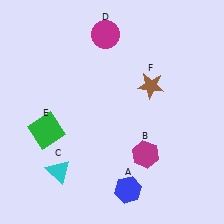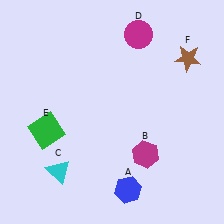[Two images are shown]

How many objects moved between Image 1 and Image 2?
2 objects moved between the two images.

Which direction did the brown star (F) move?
The brown star (F) moved right.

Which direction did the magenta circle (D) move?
The magenta circle (D) moved right.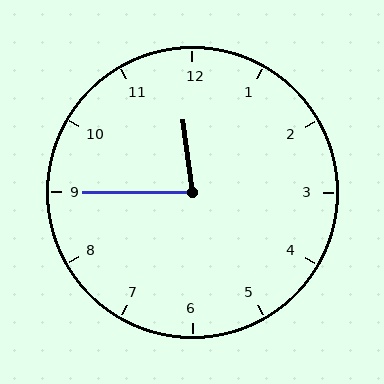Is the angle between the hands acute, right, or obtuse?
It is acute.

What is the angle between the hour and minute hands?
Approximately 82 degrees.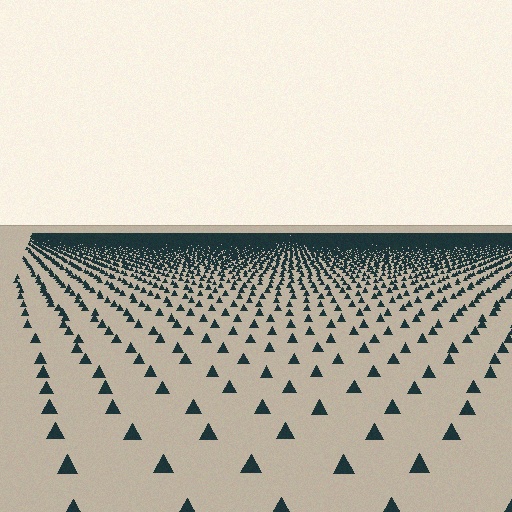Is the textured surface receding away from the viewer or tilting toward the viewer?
The surface is receding away from the viewer. Texture elements get smaller and denser toward the top.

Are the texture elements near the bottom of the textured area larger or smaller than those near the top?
Larger. Near the bottom, elements are closer to the viewer and appear at a bigger on-screen size.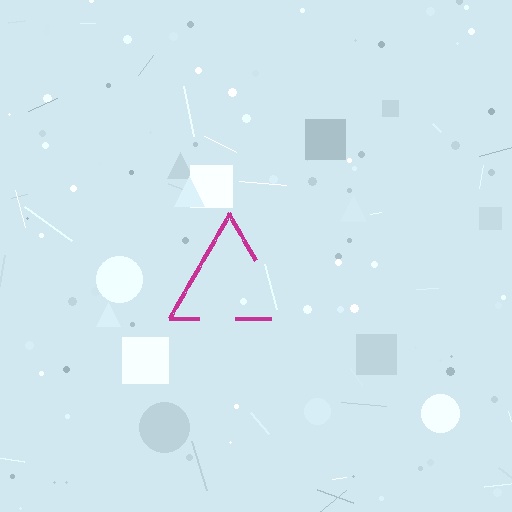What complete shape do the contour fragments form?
The contour fragments form a triangle.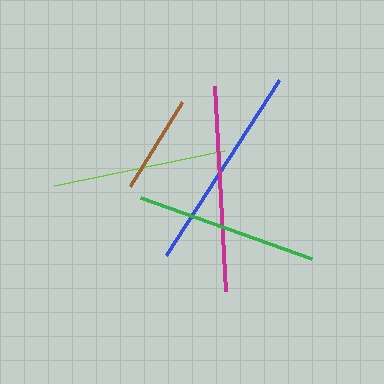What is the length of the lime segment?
The lime segment is approximately 174 pixels long.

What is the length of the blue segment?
The blue segment is approximately 208 pixels long.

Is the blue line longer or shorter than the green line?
The blue line is longer than the green line.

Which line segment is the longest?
The blue line is the longest at approximately 208 pixels.